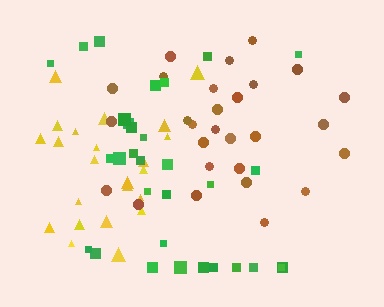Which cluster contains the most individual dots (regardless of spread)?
Green (31).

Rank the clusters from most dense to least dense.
yellow, green, brown.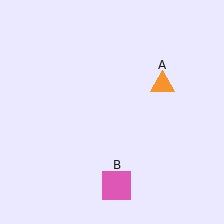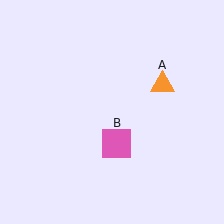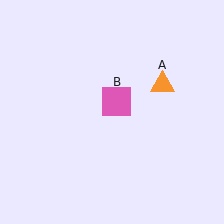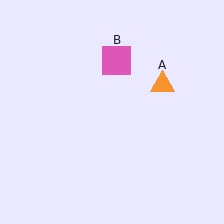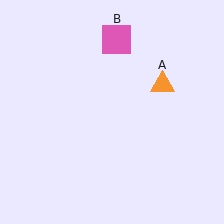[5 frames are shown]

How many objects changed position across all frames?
1 object changed position: pink square (object B).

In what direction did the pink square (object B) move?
The pink square (object B) moved up.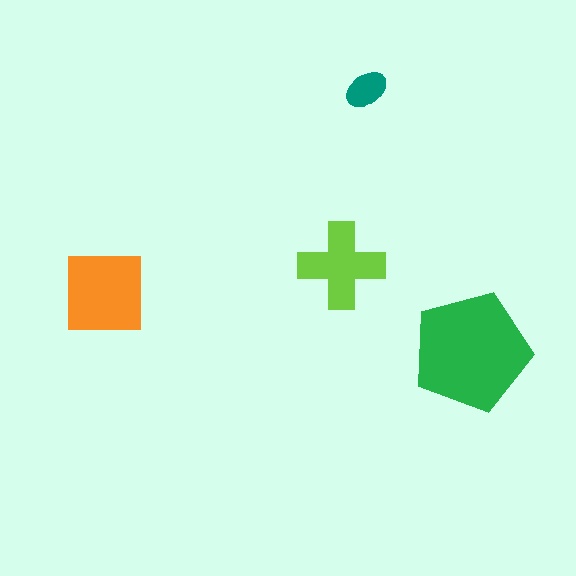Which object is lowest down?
The green pentagon is bottommost.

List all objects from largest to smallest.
The green pentagon, the orange square, the lime cross, the teal ellipse.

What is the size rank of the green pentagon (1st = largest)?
1st.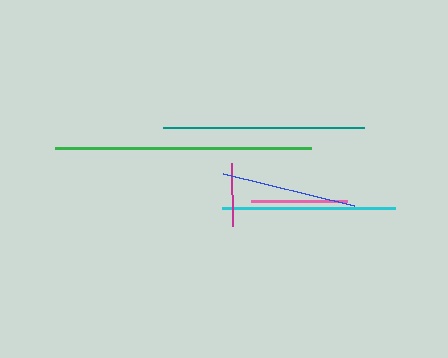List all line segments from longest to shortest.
From longest to shortest: green, teal, cyan, blue, pink, magenta.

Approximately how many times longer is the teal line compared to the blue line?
The teal line is approximately 1.5 times the length of the blue line.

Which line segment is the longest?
The green line is the longest at approximately 256 pixels.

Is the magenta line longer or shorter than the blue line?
The blue line is longer than the magenta line.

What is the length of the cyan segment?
The cyan segment is approximately 173 pixels long.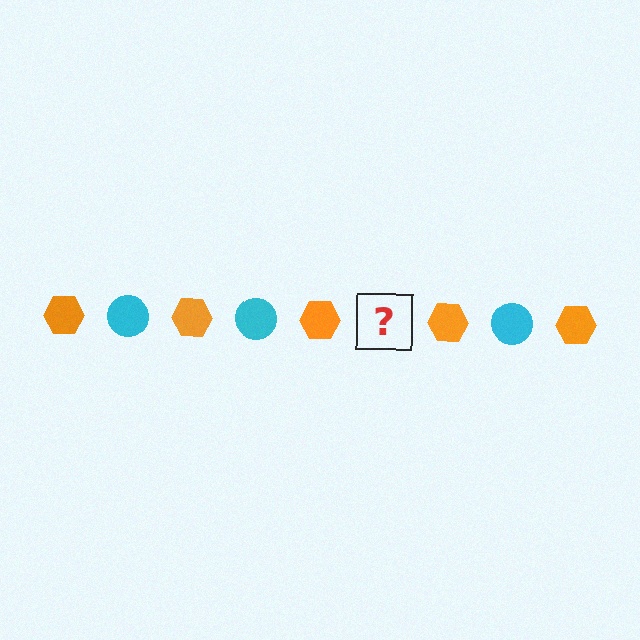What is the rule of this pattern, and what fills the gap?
The rule is that the pattern alternates between orange hexagon and cyan circle. The gap should be filled with a cyan circle.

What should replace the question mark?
The question mark should be replaced with a cyan circle.